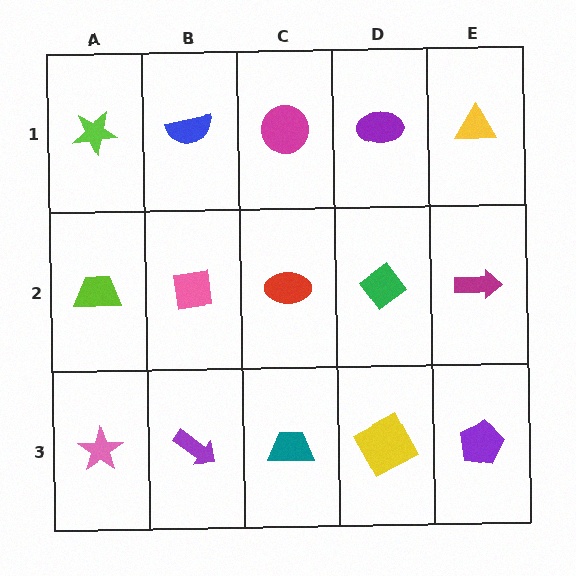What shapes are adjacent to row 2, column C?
A magenta circle (row 1, column C), a teal trapezoid (row 3, column C), a pink square (row 2, column B), a green diamond (row 2, column D).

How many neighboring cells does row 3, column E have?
2.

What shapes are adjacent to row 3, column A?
A lime trapezoid (row 2, column A), a purple arrow (row 3, column B).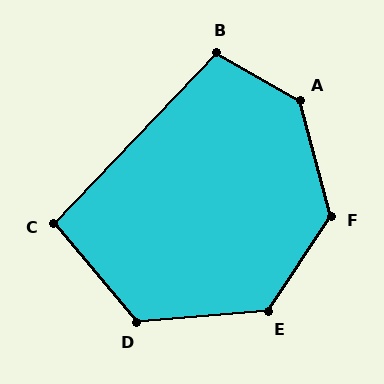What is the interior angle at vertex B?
Approximately 104 degrees (obtuse).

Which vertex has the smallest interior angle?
C, at approximately 97 degrees.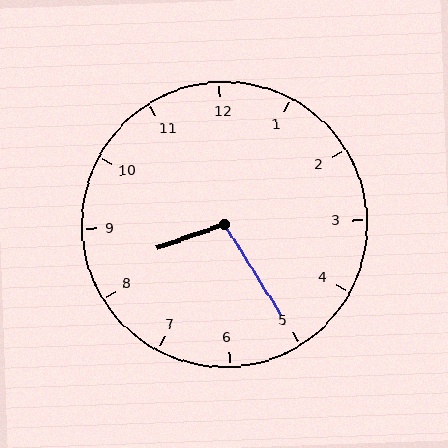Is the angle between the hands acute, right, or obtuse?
It is obtuse.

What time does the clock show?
8:25.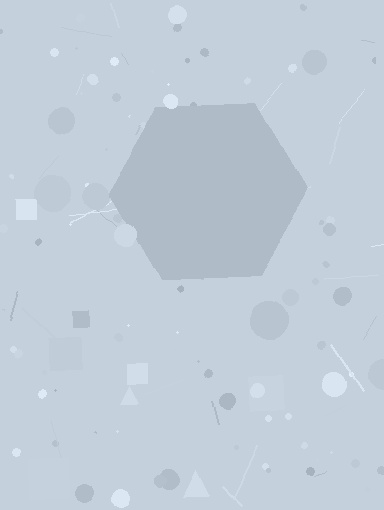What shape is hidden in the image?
A hexagon is hidden in the image.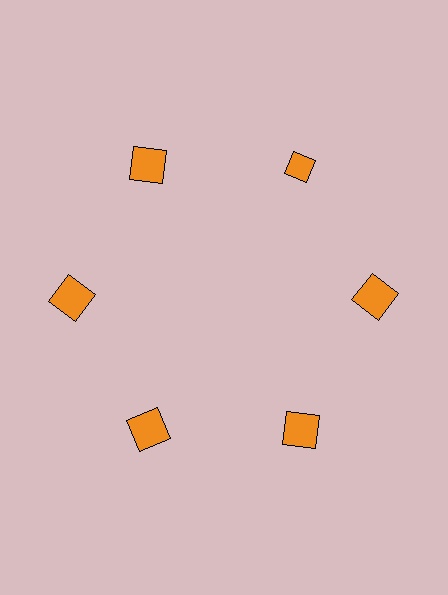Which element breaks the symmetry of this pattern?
The orange diamond at roughly the 1 o'clock position breaks the symmetry. All other shapes are orange squares.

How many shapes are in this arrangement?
There are 6 shapes arranged in a ring pattern.